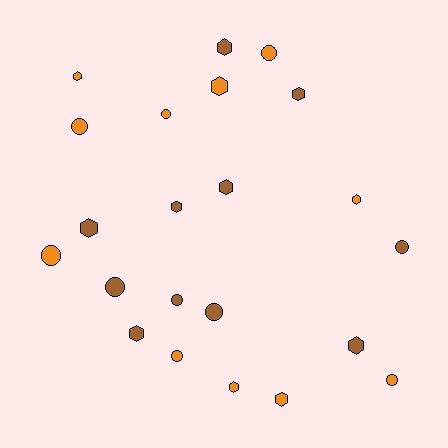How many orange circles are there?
There are 6 orange circles.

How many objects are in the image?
There are 22 objects.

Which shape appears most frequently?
Hexagon, with 12 objects.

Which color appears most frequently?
Orange, with 11 objects.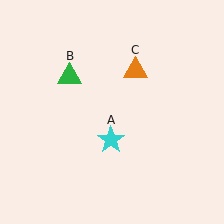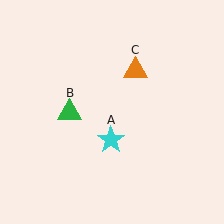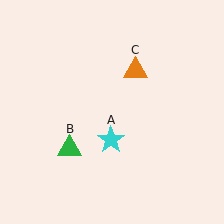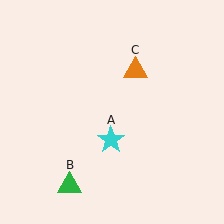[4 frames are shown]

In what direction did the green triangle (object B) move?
The green triangle (object B) moved down.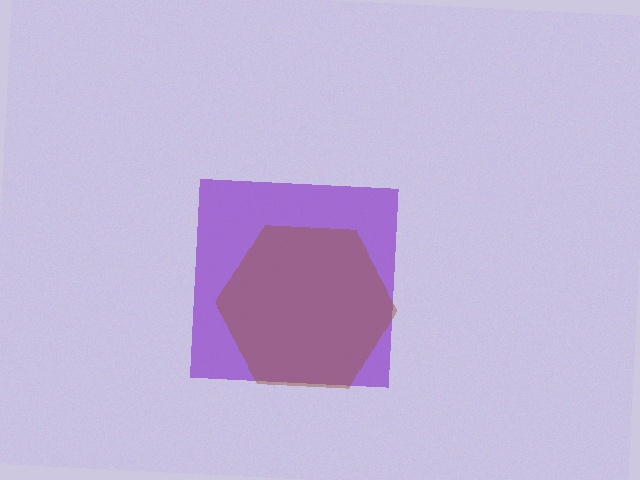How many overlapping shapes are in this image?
There are 2 overlapping shapes in the image.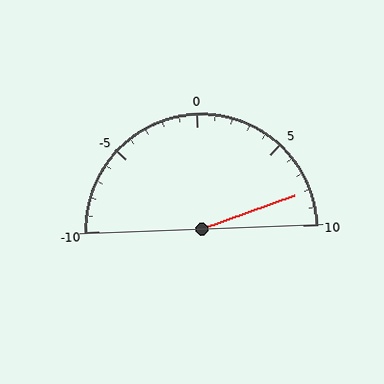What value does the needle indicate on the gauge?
The needle indicates approximately 8.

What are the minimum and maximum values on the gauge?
The gauge ranges from -10 to 10.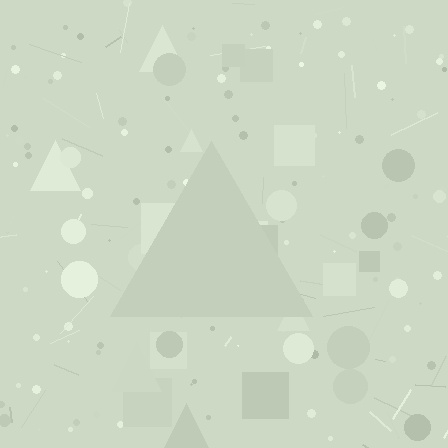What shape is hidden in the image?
A triangle is hidden in the image.